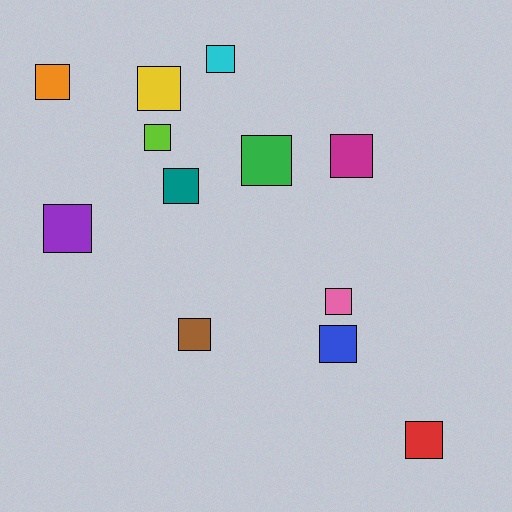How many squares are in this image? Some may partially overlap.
There are 12 squares.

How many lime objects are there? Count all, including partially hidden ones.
There is 1 lime object.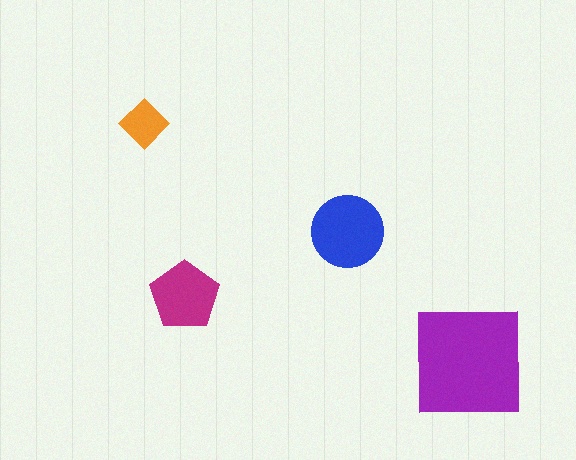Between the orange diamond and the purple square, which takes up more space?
The purple square.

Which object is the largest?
The purple square.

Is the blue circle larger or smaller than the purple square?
Smaller.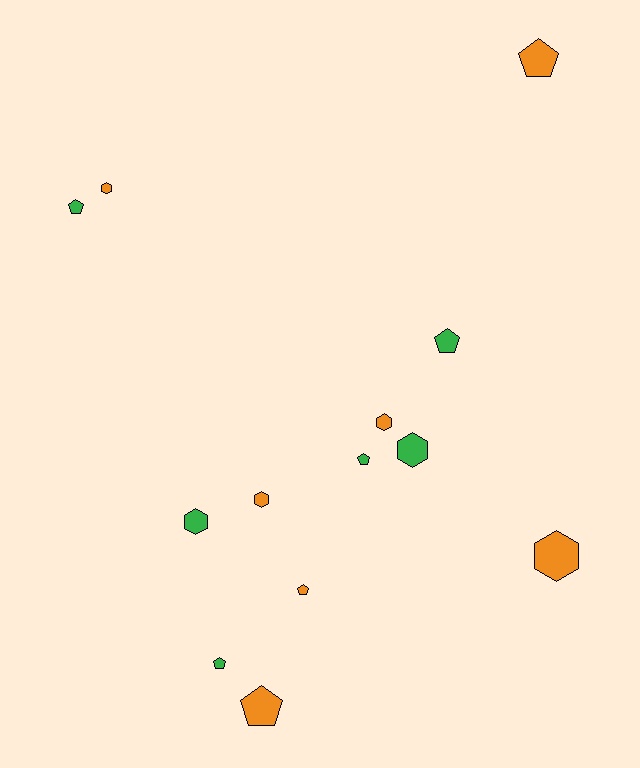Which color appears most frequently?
Orange, with 7 objects.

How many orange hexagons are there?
There are 4 orange hexagons.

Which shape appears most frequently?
Pentagon, with 7 objects.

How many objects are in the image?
There are 13 objects.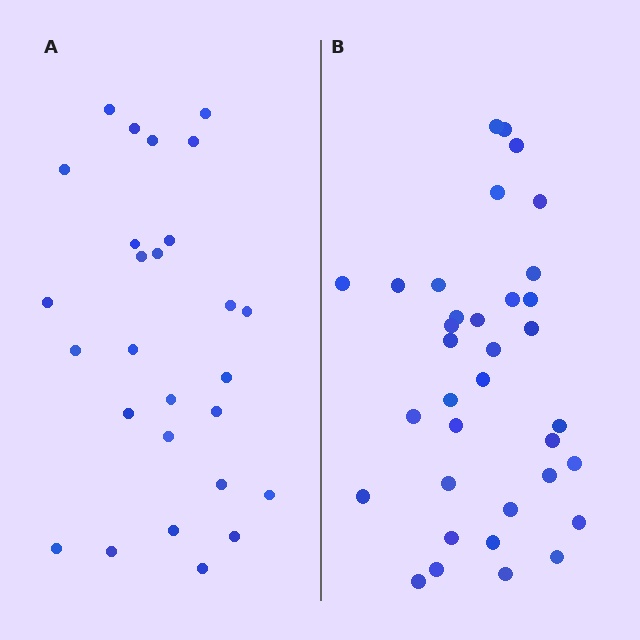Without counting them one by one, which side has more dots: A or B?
Region B (the right region) has more dots.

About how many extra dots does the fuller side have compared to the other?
Region B has roughly 8 or so more dots than region A.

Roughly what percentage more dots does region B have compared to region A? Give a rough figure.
About 30% more.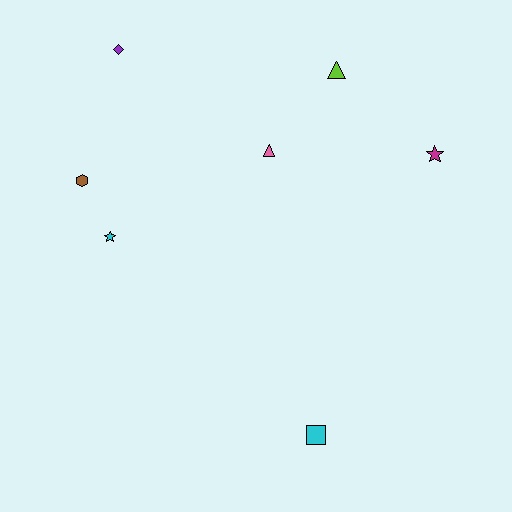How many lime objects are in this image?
There is 1 lime object.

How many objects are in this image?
There are 7 objects.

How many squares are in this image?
There is 1 square.